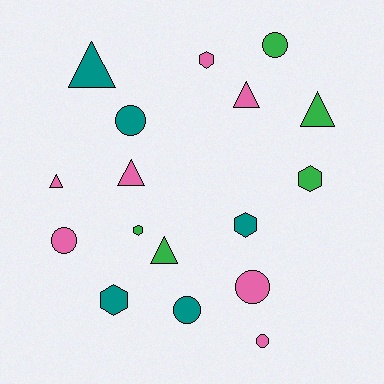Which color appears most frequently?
Pink, with 7 objects.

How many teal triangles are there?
There is 1 teal triangle.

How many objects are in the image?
There are 17 objects.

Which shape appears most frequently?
Triangle, with 6 objects.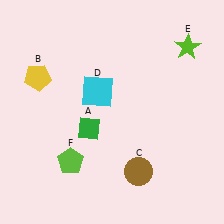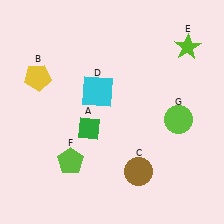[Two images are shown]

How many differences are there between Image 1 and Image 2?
There is 1 difference between the two images.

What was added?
A lime circle (G) was added in Image 2.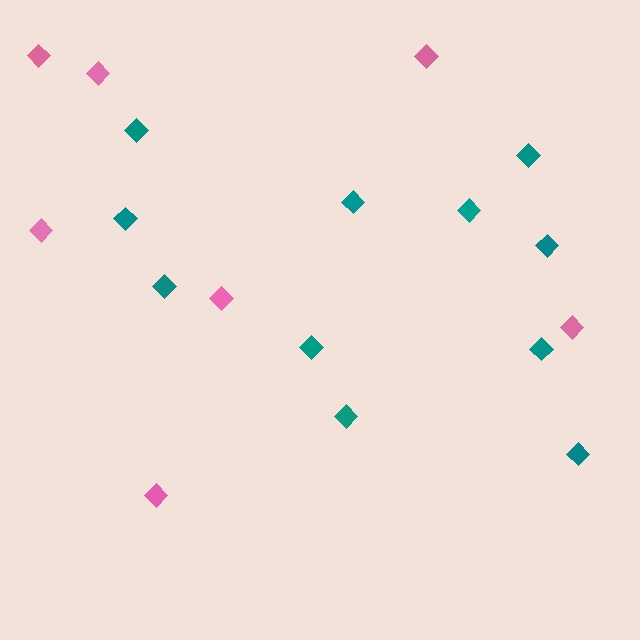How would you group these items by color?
There are 2 groups: one group of pink diamonds (7) and one group of teal diamonds (11).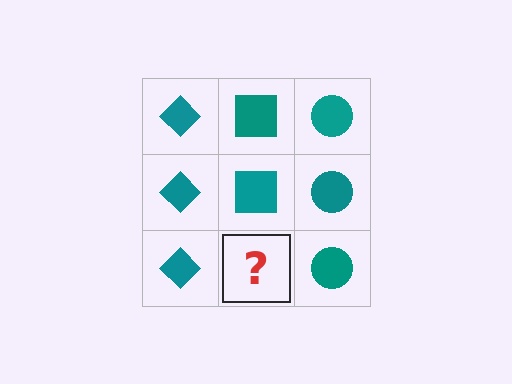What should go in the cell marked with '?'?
The missing cell should contain a teal square.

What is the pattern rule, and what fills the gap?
The rule is that each column has a consistent shape. The gap should be filled with a teal square.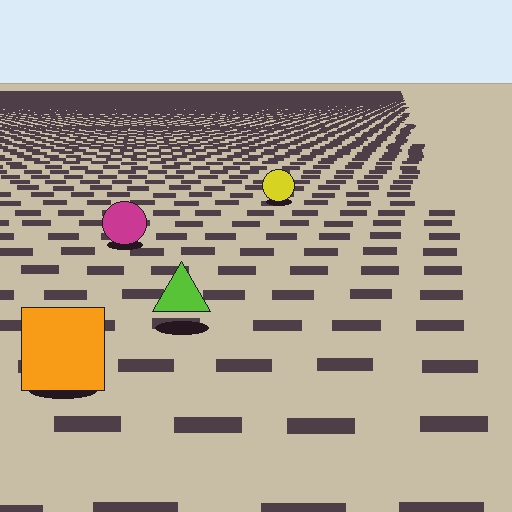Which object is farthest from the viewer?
The yellow circle is farthest from the viewer. It appears smaller and the ground texture around it is denser.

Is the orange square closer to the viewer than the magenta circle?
Yes. The orange square is closer — you can tell from the texture gradient: the ground texture is coarser near it.